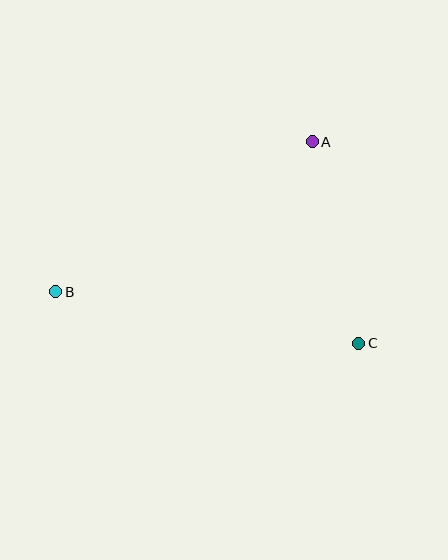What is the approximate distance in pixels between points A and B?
The distance between A and B is approximately 297 pixels.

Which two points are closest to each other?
Points A and C are closest to each other.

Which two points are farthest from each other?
Points B and C are farthest from each other.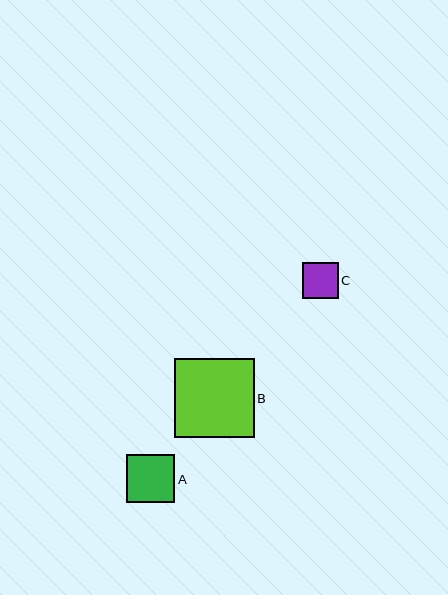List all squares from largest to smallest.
From largest to smallest: B, A, C.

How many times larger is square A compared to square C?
Square A is approximately 1.4 times the size of square C.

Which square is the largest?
Square B is the largest with a size of approximately 80 pixels.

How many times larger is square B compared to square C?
Square B is approximately 2.2 times the size of square C.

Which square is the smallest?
Square C is the smallest with a size of approximately 36 pixels.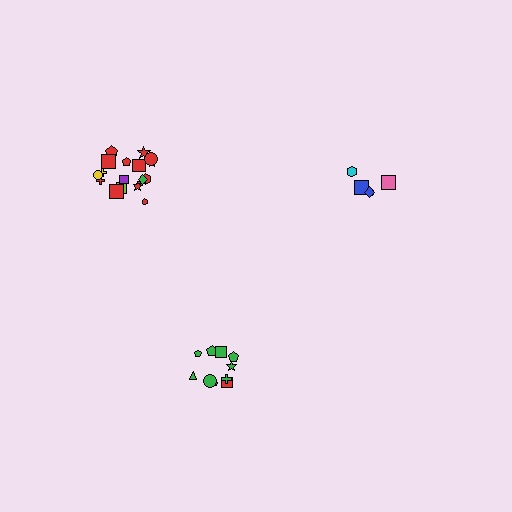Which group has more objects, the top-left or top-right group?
The top-left group.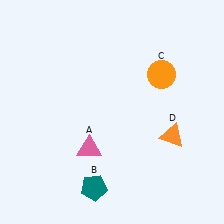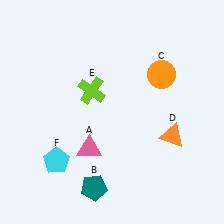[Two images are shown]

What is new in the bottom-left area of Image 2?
A cyan pentagon (F) was added in the bottom-left area of Image 2.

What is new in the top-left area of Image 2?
A lime cross (E) was added in the top-left area of Image 2.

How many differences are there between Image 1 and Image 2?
There are 2 differences between the two images.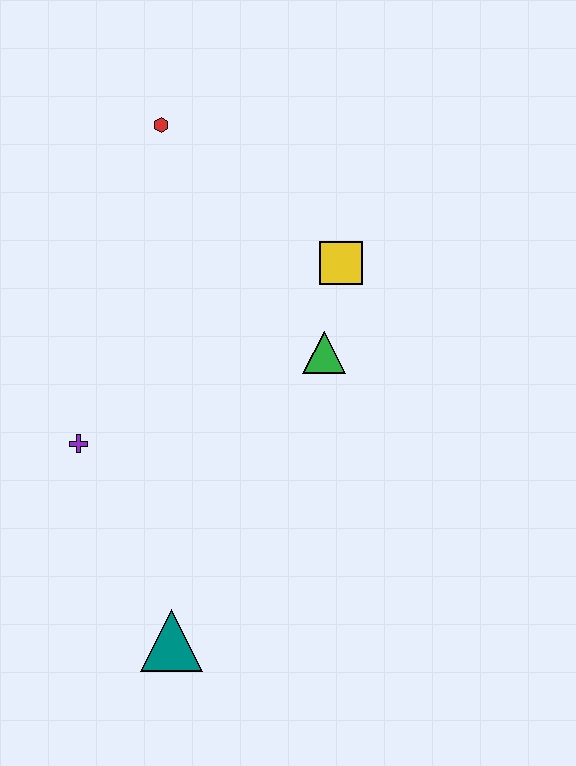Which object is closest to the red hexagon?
The yellow square is closest to the red hexagon.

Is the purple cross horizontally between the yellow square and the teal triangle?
No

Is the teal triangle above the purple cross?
No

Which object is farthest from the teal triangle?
The red hexagon is farthest from the teal triangle.